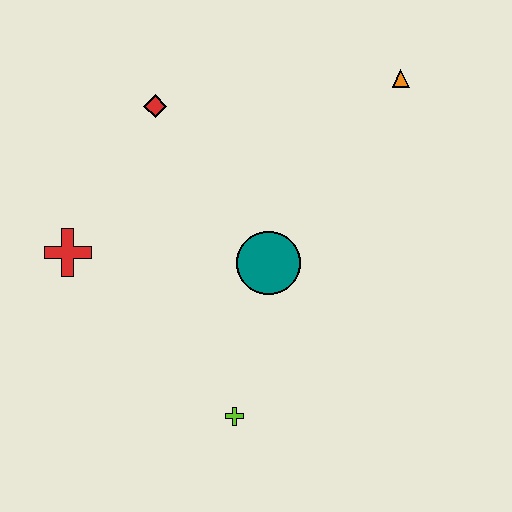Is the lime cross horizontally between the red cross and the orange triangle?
Yes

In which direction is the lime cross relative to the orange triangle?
The lime cross is below the orange triangle.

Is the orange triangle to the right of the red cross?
Yes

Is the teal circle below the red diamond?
Yes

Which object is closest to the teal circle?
The lime cross is closest to the teal circle.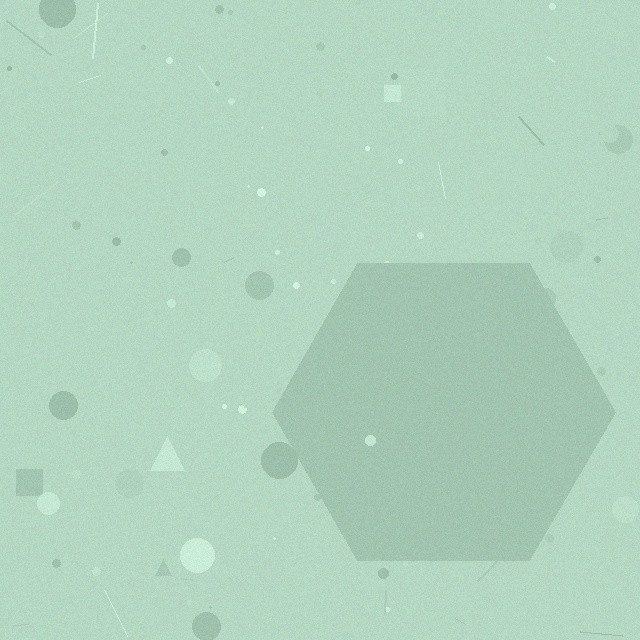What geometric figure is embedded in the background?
A hexagon is embedded in the background.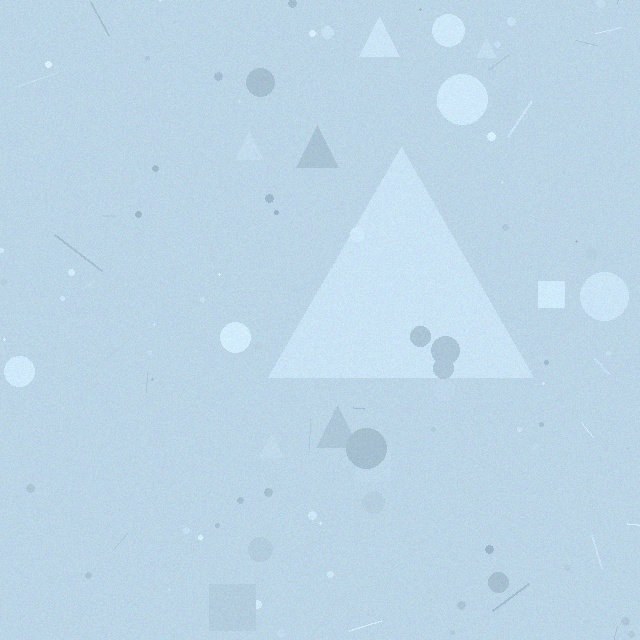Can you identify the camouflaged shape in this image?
The camouflaged shape is a triangle.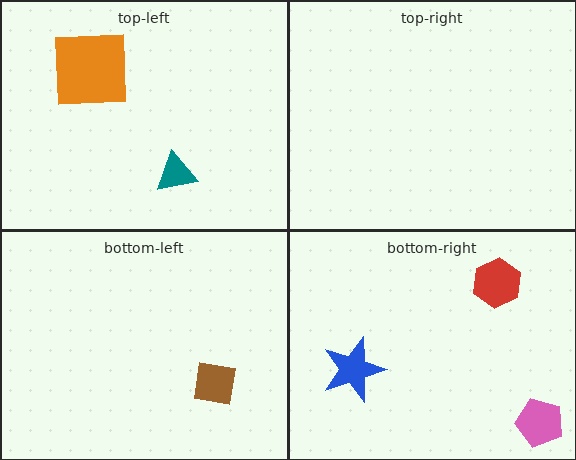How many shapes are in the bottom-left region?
1.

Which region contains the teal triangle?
The top-left region.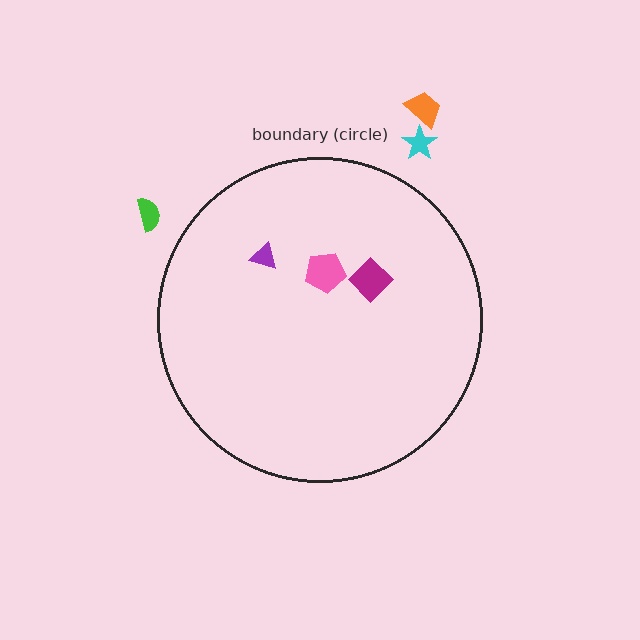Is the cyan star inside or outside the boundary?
Outside.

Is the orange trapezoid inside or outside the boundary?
Outside.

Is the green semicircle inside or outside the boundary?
Outside.